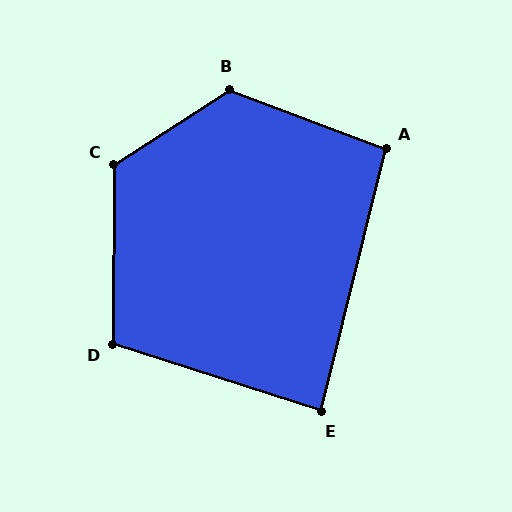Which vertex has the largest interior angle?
B, at approximately 126 degrees.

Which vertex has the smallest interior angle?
E, at approximately 86 degrees.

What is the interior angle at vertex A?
Approximately 97 degrees (obtuse).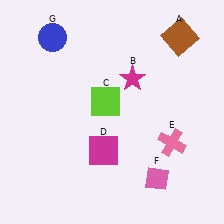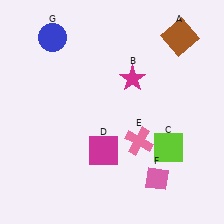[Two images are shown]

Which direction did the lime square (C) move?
The lime square (C) moved right.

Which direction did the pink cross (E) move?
The pink cross (E) moved left.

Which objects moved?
The objects that moved are: the lime square (C), the pink cross (E).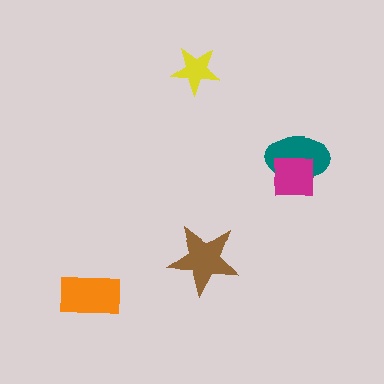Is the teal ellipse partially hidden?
Yes, it is partially covered by another shape.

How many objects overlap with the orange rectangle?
0 objects overlap with the orange rectangle.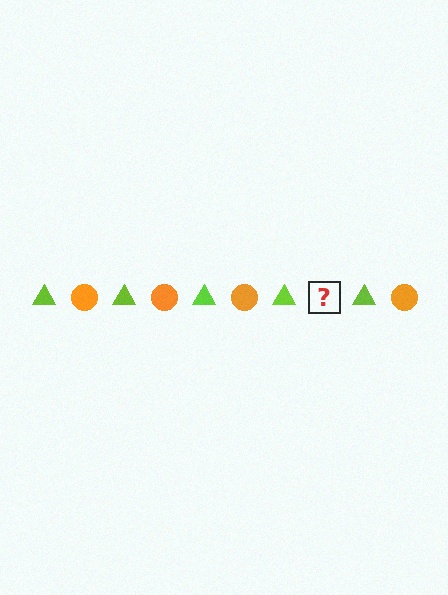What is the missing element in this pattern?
The missing element is an orange circle.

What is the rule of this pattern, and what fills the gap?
The rule is that the pattern alternates between lime triangle and orange circle. The gap should be filled with an orange circle.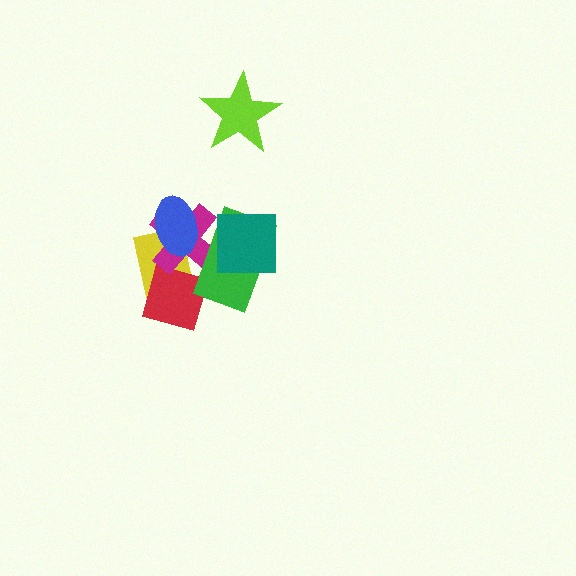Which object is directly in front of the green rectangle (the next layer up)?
The teal square is directly in front of the green rectangle.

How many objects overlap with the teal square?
1 object overlaps with the teal square.